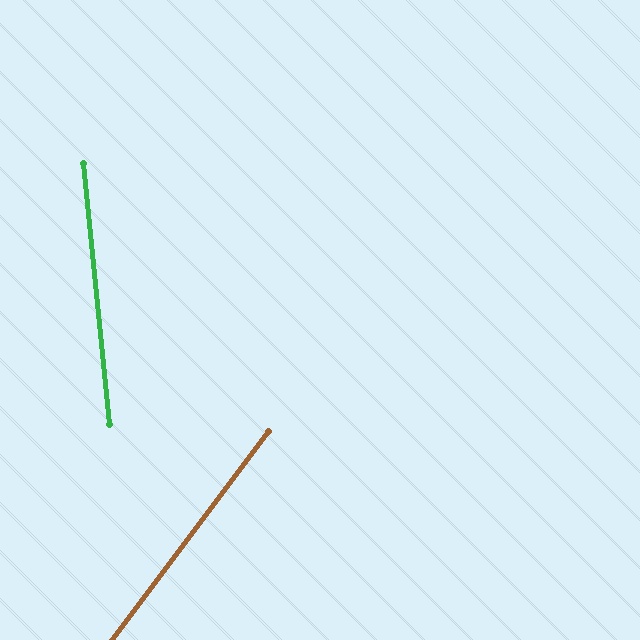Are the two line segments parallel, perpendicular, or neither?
Neither parallel nor perpendicular — they differ by about 43°.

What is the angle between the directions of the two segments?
Approximately 43 degrees.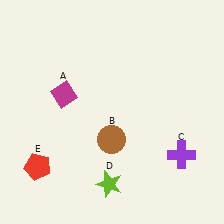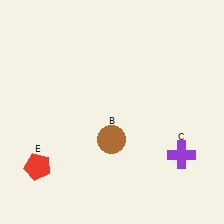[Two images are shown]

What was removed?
The lime star (D), the magenta diamond (A) were removed in Image 2.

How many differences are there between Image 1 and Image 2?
There are 2 differences between the two images.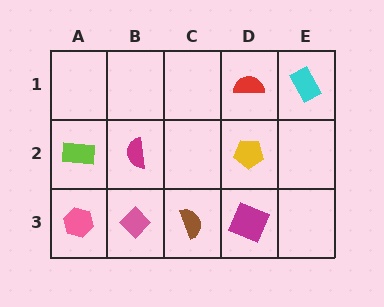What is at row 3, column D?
A magenta square.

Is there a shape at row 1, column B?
No, that cell is empty.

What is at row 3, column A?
A pink hexagon.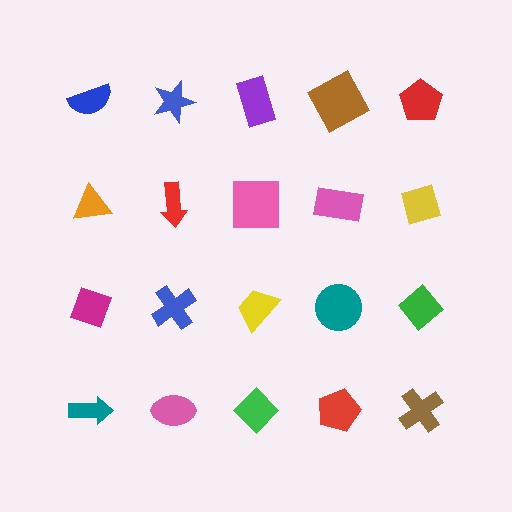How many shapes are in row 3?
5 shapes.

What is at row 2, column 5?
A yellow diamond.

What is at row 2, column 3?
A pink square.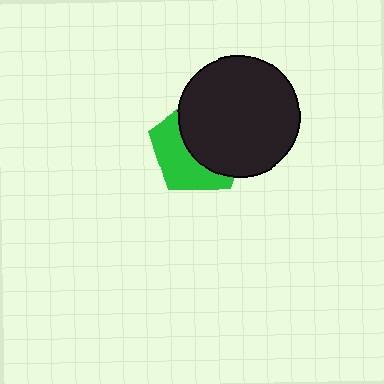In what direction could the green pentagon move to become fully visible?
The green pentagon could move toward the lower-left. That would shift it out from behind the black circle entirely.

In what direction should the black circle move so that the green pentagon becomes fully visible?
The black circle should move toward the upper-right. That is the shortest direction to clear the overlap and leave the green pentagon fully visible.